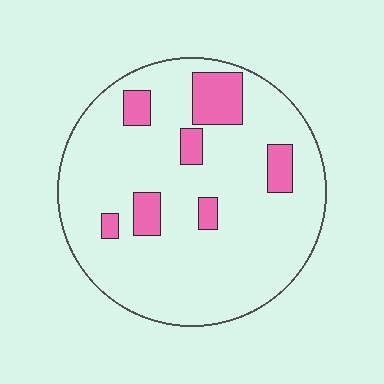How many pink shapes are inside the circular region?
7.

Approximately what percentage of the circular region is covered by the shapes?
Approximately 15%.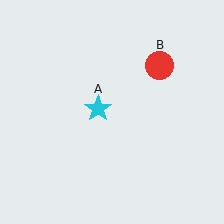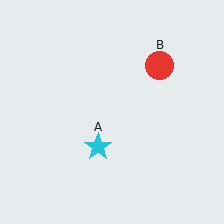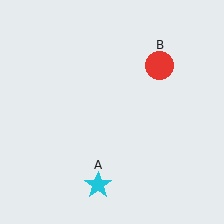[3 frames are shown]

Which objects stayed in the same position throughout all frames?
Red circle (object B) remained stationary.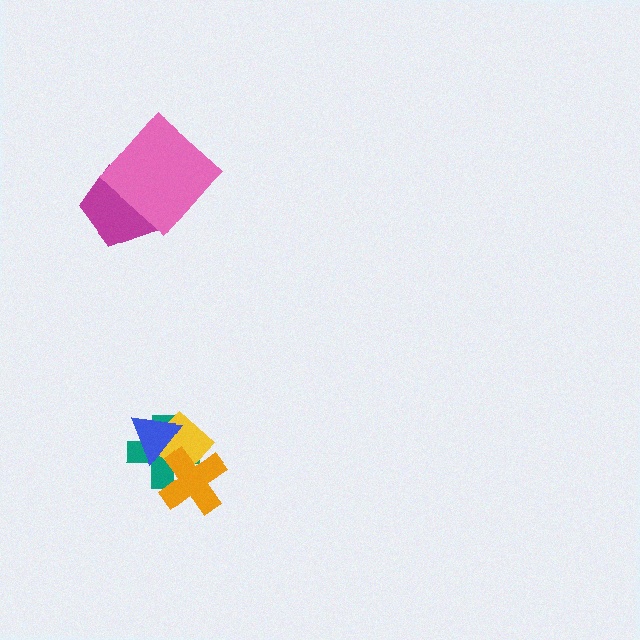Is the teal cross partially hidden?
Yes, it is partially covered by another shape.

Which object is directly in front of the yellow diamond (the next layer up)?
The blue triangle is directly in front of the yellow diamond.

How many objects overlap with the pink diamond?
1 object overlaps with the pink diamond.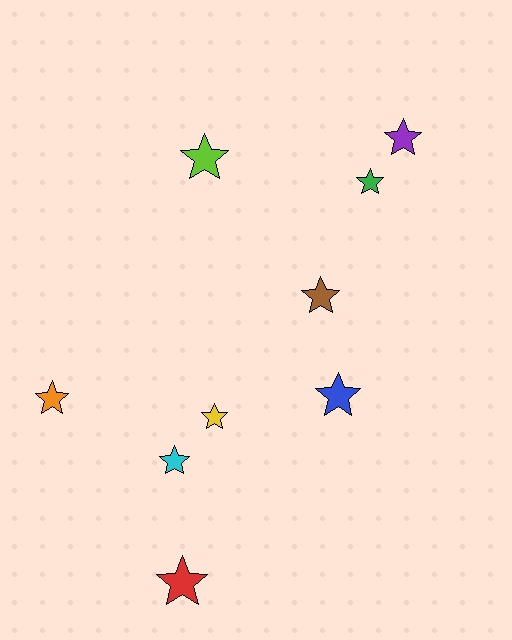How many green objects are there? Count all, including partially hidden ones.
There is 1 green object.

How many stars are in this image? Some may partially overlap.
There are 9 stars.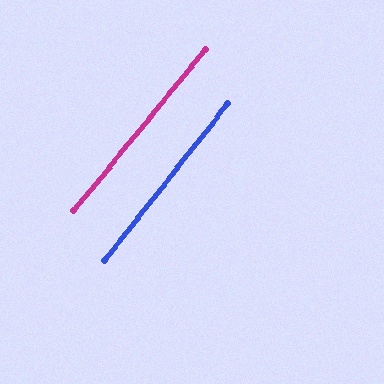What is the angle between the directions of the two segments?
Approximately 1 degree.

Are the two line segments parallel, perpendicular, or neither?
Parallel — their directions differ by only 1.2°.